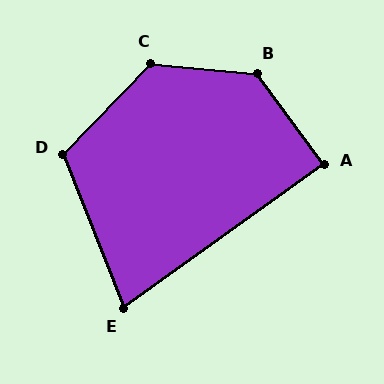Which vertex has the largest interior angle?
B, at approximately 132 degrees.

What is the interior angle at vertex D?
Approximately 114 degrees (obtuse).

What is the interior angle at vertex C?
Approximately 129 degrees (obtuse).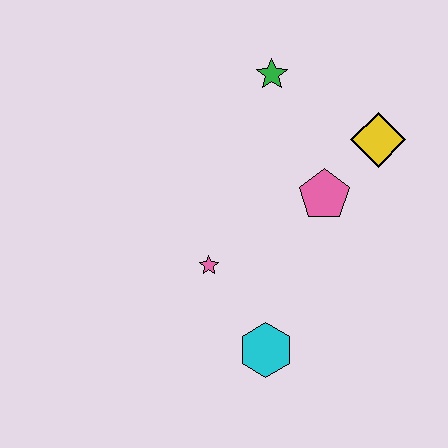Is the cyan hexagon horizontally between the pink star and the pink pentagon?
Yes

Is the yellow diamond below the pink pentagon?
No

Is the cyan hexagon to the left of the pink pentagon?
Yes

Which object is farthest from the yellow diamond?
The cyan hexagon is farthest from the yellow diamond.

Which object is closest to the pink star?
The cyan hexagon is closest to the pink star.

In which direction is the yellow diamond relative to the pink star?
The yellow diamond is to the right of the pink star.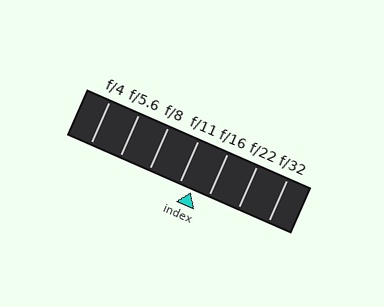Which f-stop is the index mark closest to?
The index mark is closest to f/11.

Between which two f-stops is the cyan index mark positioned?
The index mark is between f/11 and f/16.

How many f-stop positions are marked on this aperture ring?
There are 7 f-stop positions marked.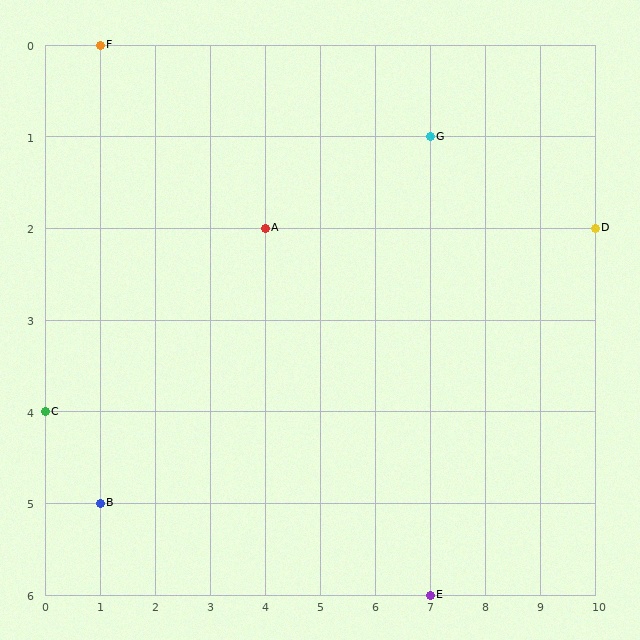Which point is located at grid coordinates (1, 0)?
Point F is at (1, 0).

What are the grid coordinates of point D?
Point D is at grid coordinates (10, 2).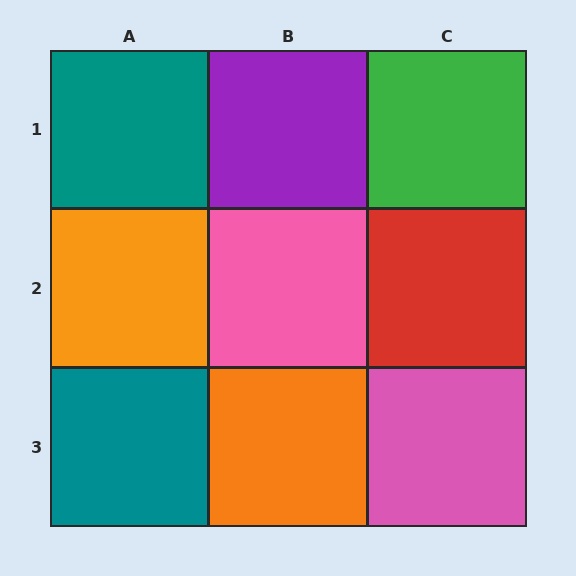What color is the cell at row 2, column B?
Pink.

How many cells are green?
1 cell is green.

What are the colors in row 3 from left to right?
Teal, orange, pink.